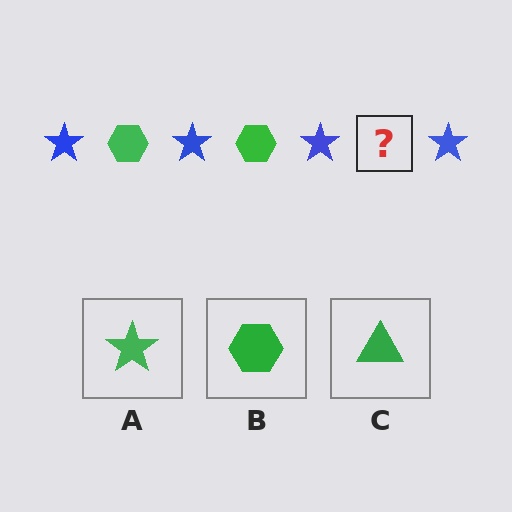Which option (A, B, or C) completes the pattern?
B.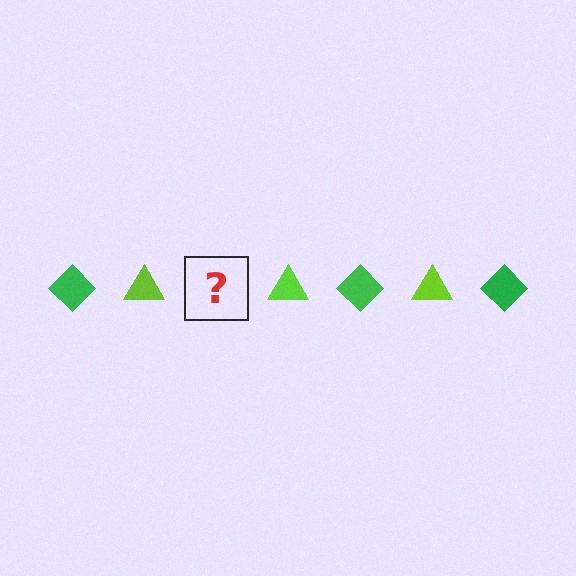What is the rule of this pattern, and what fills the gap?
The rule is that the pattern alternates between green diamond and lime triangle. The gap should be filled with a green diamond.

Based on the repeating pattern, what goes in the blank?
The blank should be a green diamond.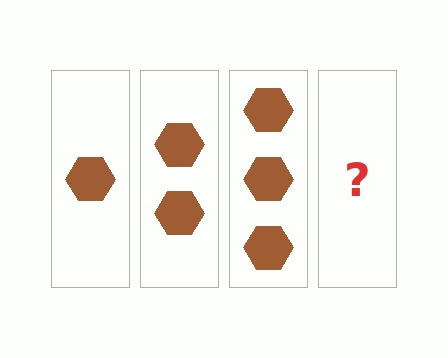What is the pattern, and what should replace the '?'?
The pattern is that each step adds one more hexagon. The '?' should be 4 hexagons.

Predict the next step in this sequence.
The next step is 4 hexagons.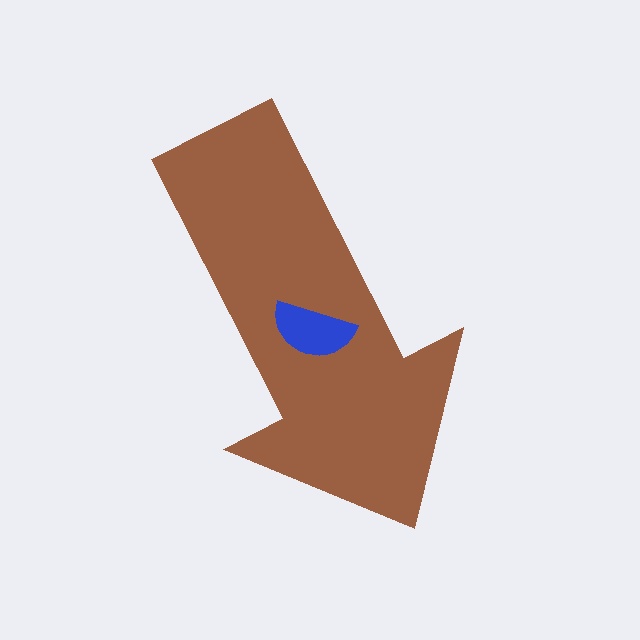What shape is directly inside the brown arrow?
The blue semicircle.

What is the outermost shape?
The brown arrow.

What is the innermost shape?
The blue semicircle.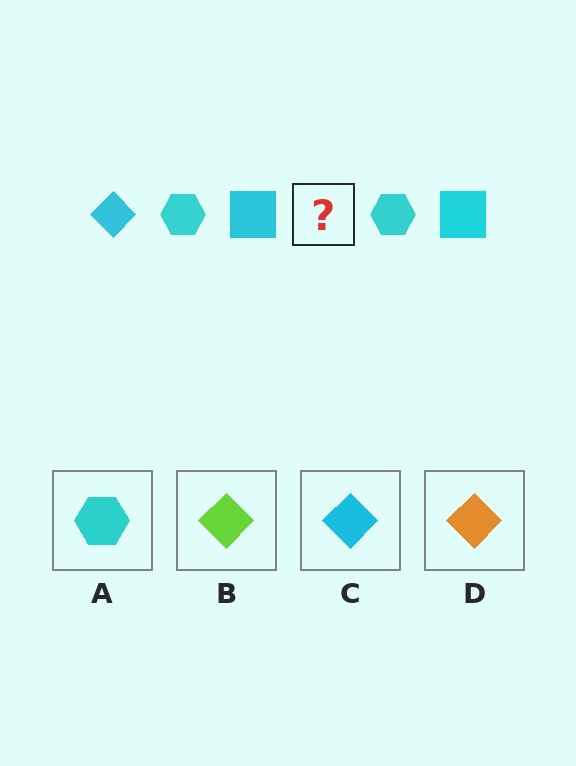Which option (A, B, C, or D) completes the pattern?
C.